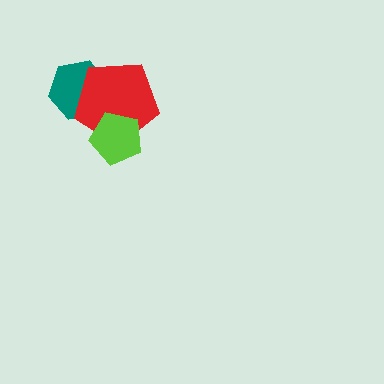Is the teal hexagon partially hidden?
Yes, it is partially covered by another shape.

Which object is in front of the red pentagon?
The lime pentagon is in front of the red pentagon.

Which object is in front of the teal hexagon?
The red pentagon is in front of the teal hexagon.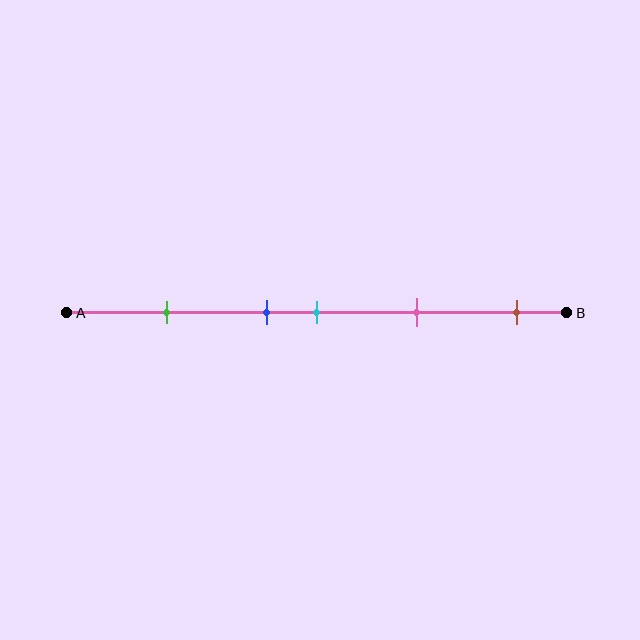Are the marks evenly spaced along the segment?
No, the marks are not evenly spaced.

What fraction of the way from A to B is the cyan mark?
The cyan mark is approximately 50% (0.5) of the way from A to B.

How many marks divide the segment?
There are 5 marks dividing the segment.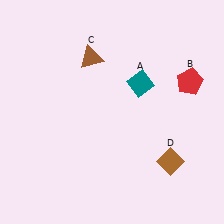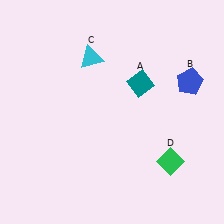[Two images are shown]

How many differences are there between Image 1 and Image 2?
There are 3 differences between the two images.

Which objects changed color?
B changed from red to blue. C changed from brown to cyan. D changed from brown to green.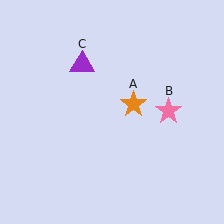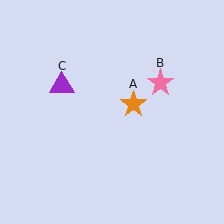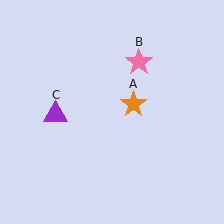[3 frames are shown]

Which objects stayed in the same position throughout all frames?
Orange star (object A) remained stationary.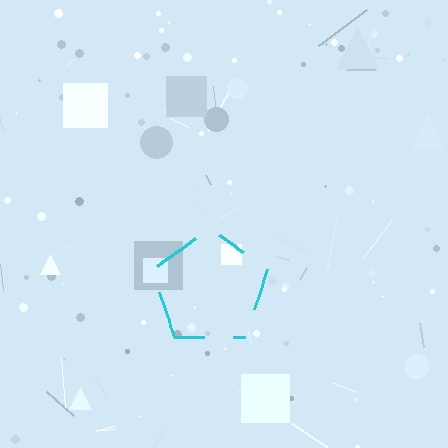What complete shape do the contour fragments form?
The contour fragments form a pentagon.